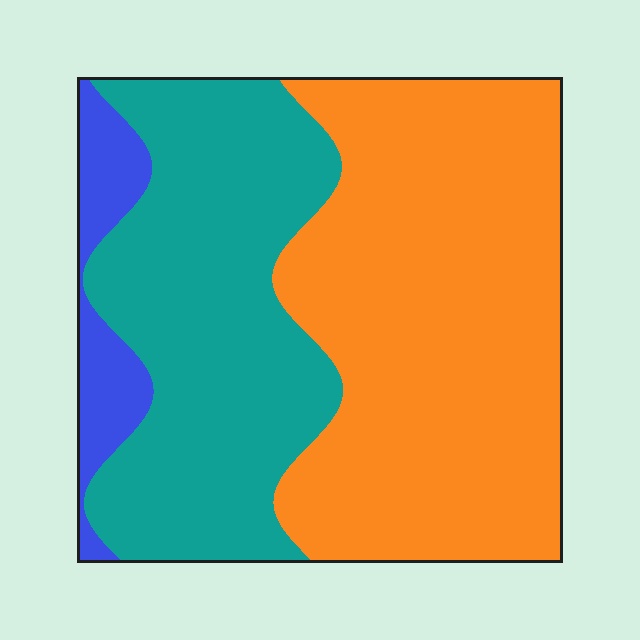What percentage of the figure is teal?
Teal covers around 40% of the figure.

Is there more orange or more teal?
Orange.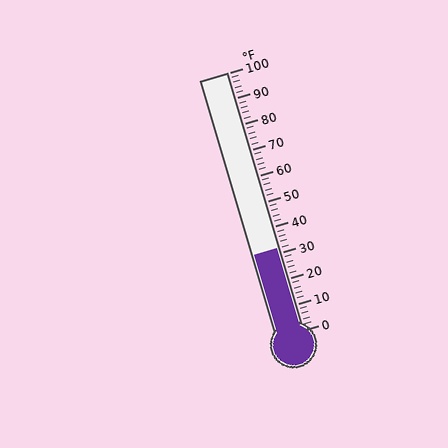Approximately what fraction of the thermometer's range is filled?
The thermometer is filled to approximately 30% of its range.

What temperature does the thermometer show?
The thermometer shows approximately 32°F.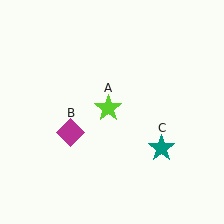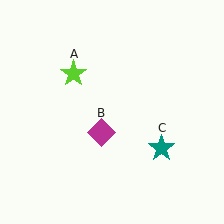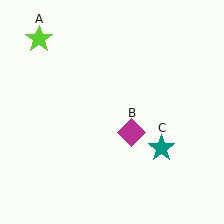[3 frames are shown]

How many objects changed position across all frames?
2 objects changed position: lime star (object A), magenta diamond (object B).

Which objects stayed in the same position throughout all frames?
Teal star (object C) remained stationary.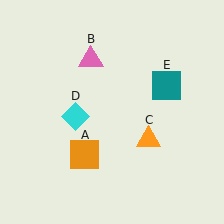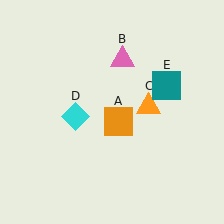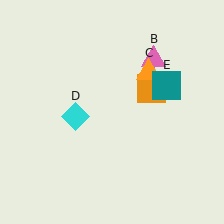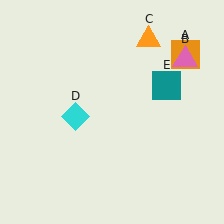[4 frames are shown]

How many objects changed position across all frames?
3 objects changed position: orange square (object A), pink triangle (object B), orange triangle (object C).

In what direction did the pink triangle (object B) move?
The pink triangle (object B) moved right.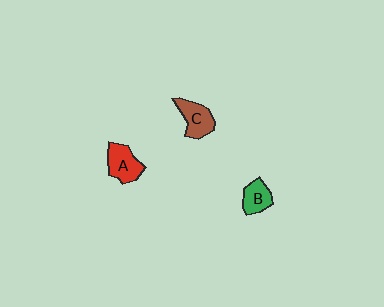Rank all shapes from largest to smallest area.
From largest to smallest: A (red), C (brown), B (green).